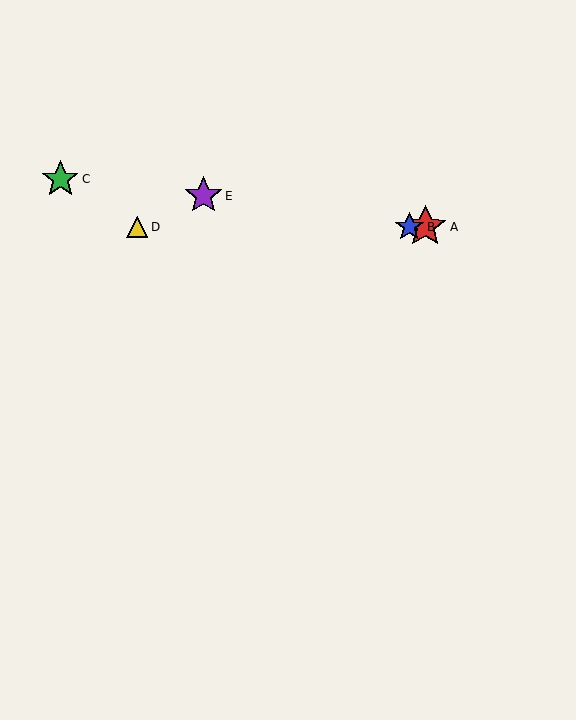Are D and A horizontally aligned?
Yes, both are at y≈227.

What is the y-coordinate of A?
Object A is at y≈227.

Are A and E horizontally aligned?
No, A is at y≈227 and E is at y≈196.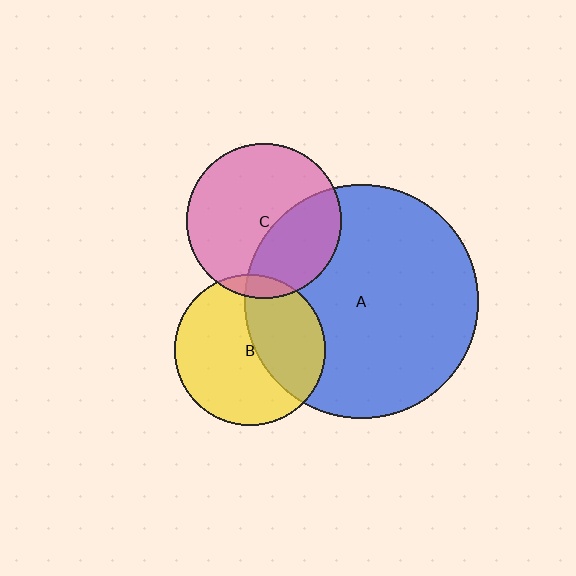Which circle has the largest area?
Circle A (blue).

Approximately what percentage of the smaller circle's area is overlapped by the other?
Approximately 35%.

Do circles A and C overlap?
Yes.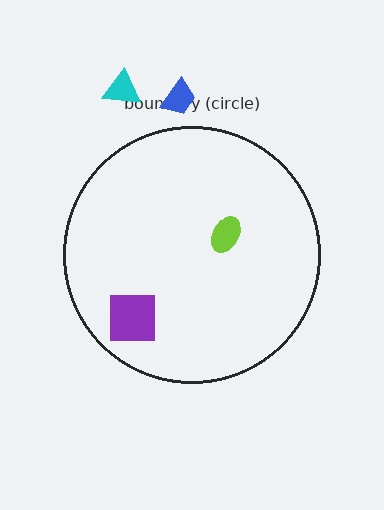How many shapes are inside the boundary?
2 inside, 2 outside.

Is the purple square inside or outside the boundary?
Inside.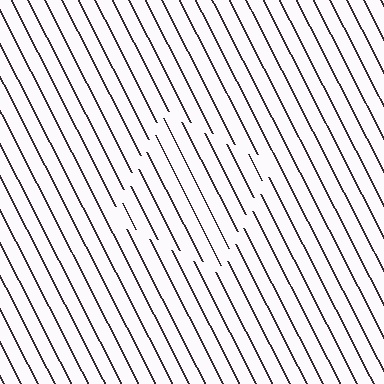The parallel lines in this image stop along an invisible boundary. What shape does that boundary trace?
An illusory square. The interior of the shape contains the same grating, shifted by half a period — the contour is defined by the phase discontinuity where line-ends from the inner and outer gratings abut.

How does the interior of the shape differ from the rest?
The interior of the shape contains the same grating, shifted by half a period — the contour is defined by the phase discontinuity where line-ends from the inner and outer gratings abut.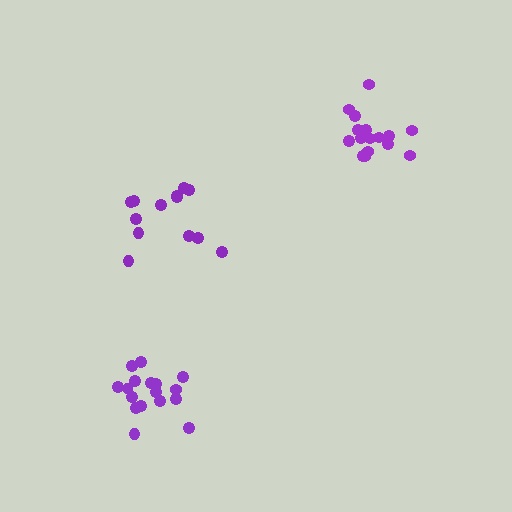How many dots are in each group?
Group 1: 13 dots, Group 2: 17 dots, Group 3: 16 dots (46 total).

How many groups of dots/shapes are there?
There are 3 groups.